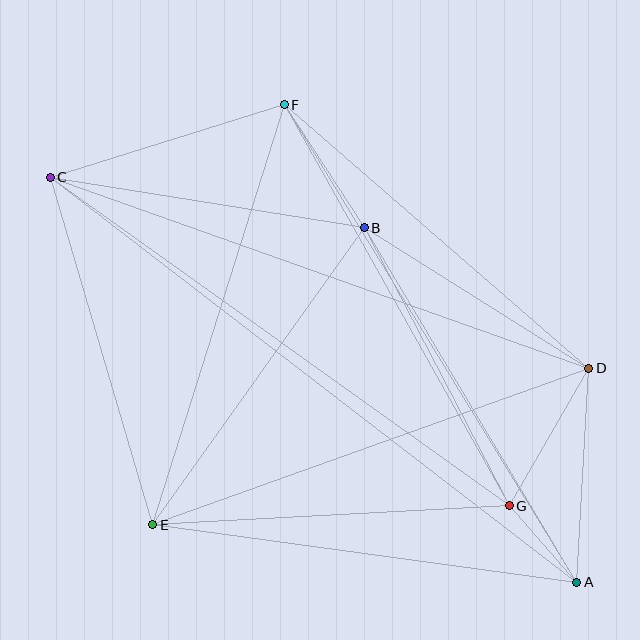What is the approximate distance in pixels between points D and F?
The distance between D and F is approximately 403 pixels.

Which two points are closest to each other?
Points A and G are closest to each other.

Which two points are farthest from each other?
Points A and C are farthest from each other.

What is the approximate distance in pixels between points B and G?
The distance between B and G is approximately 313 pixels.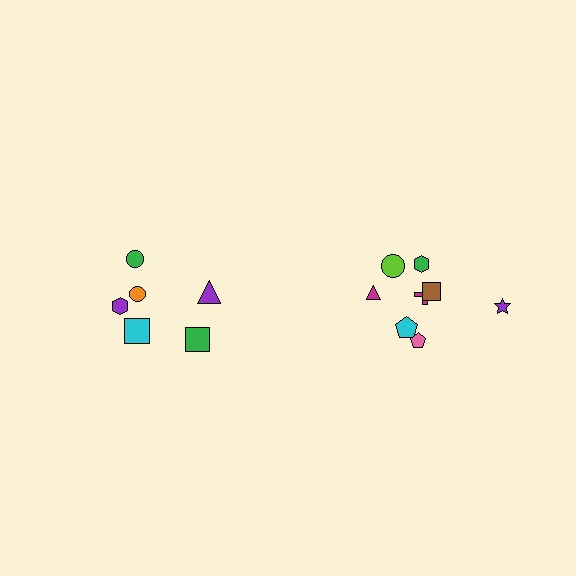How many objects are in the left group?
There are 6 objects.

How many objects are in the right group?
There are 8 objects.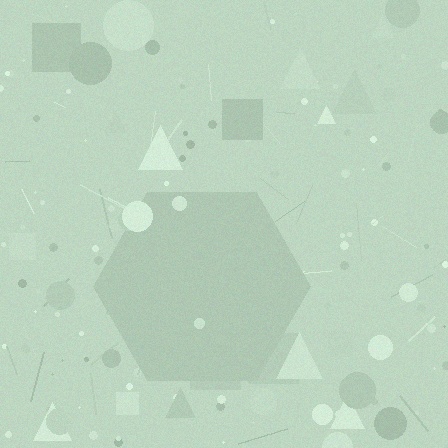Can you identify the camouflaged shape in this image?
The camouflaged shape is a hexagon.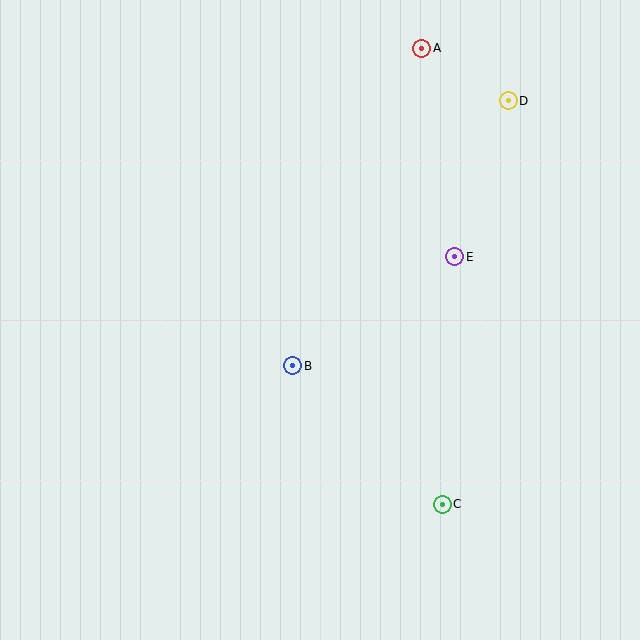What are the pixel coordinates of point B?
Point B is at (293, 366).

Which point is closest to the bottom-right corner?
Point C is closest to the bottom-right corner.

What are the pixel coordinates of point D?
Point D is at (508, 101).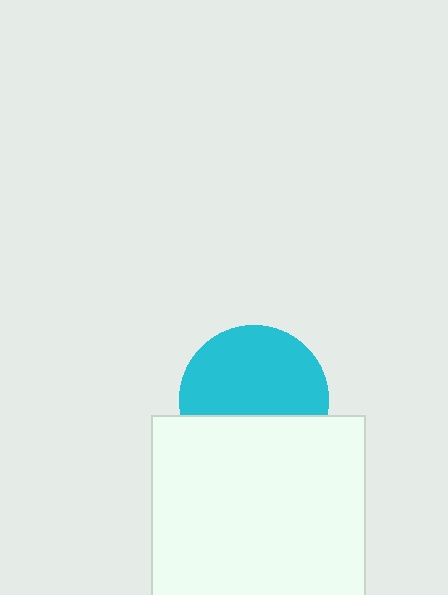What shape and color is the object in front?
The object in front is a white square.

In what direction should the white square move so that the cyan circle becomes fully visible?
The white square should move down. That is the shortest direction to clear the overlap and leave the cyan circle fully visible.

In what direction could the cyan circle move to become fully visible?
The cyan circle could move up. That would shift it out from behind the white square entirely.